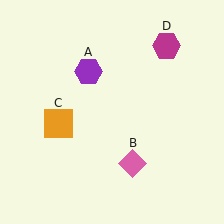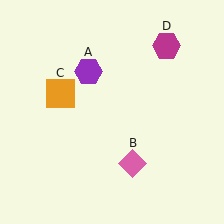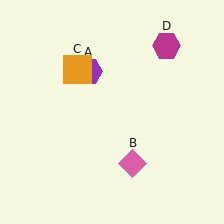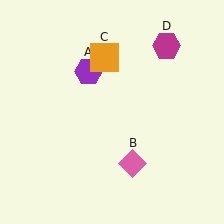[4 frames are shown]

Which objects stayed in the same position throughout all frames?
Purple hexagon (object A) and pink diamond (object B) and magenta hexagon (object D) remained stationary.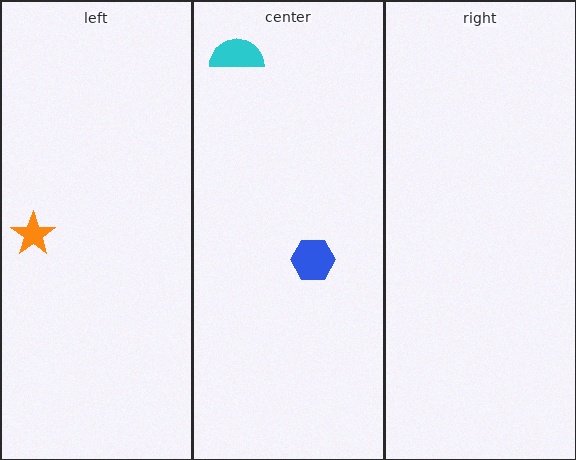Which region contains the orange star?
The left region.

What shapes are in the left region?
The orange star.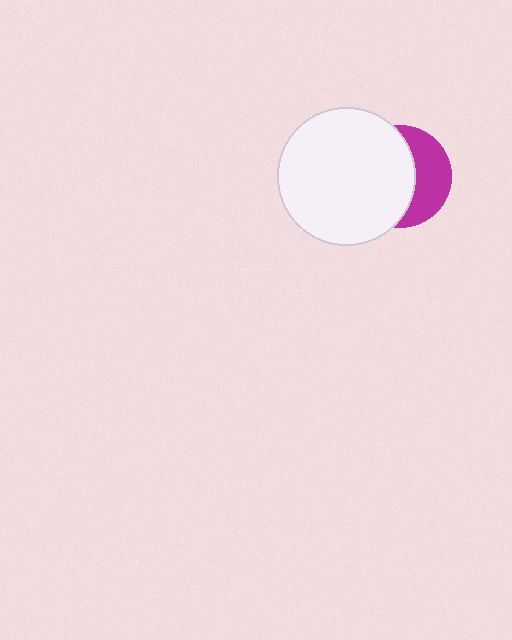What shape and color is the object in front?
The object in front is a white circle.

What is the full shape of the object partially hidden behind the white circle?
The partially hidden object is a magenta circle.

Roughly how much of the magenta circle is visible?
A small part of it is visible (roughly 39%).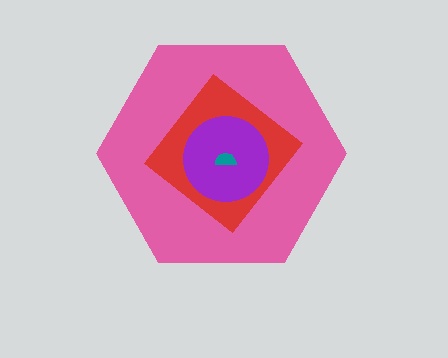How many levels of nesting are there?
4.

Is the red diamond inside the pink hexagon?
Yes.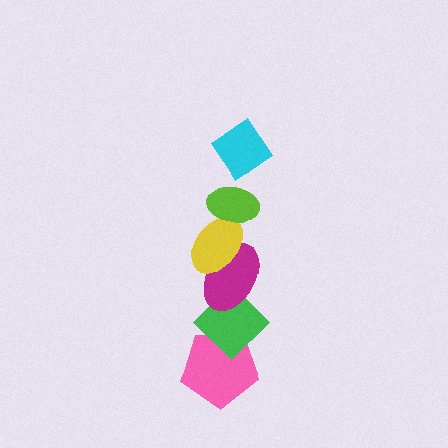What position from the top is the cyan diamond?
The cyan diamond is 1st from the top.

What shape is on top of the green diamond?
The magenta ellipse is on top of the green diamond.